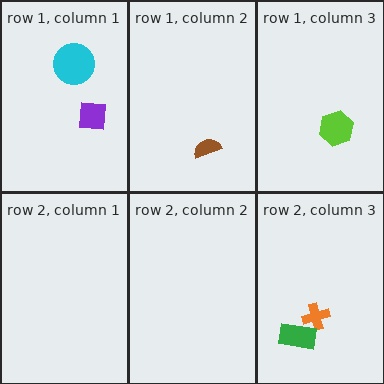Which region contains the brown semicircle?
The row 1, column 2 region.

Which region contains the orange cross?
The row 2, column 3 region.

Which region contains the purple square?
The row 1, column 1 region.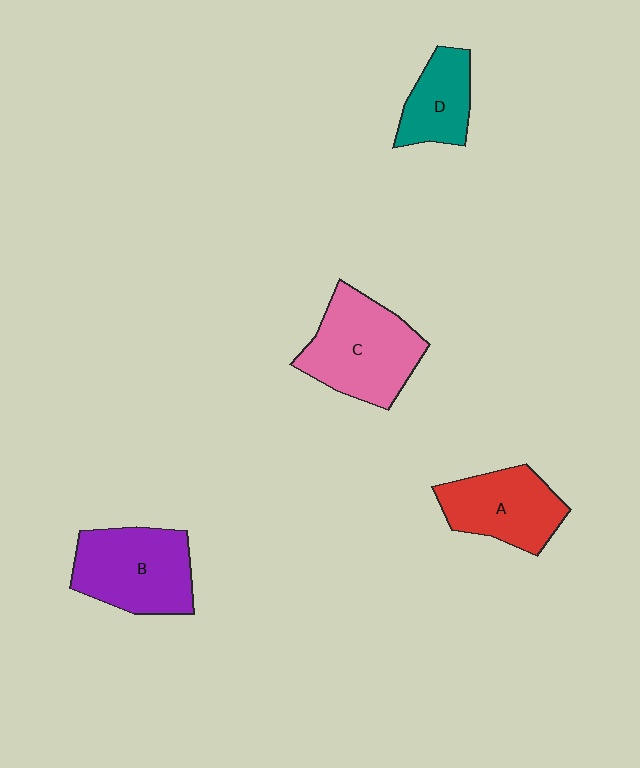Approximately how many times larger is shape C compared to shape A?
Approximately 1.3 times.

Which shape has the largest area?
Shape C (pink).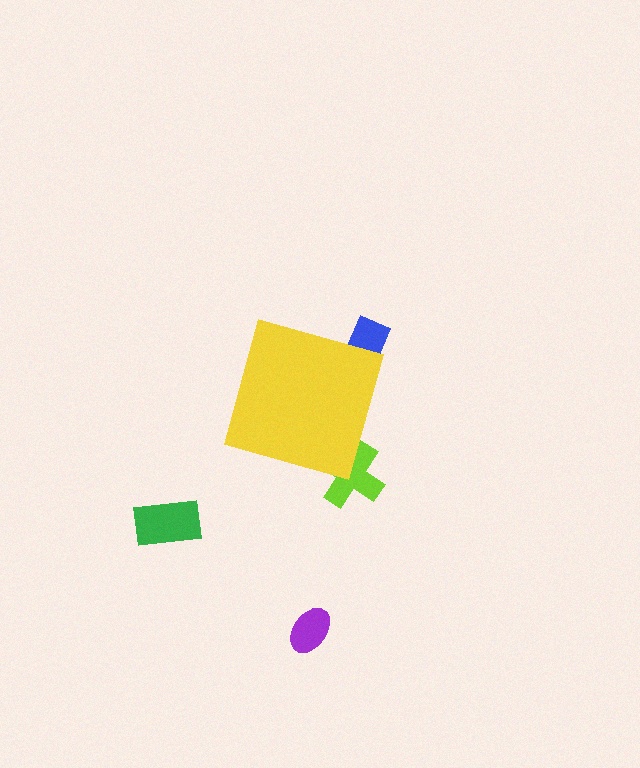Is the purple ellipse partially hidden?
No, the purple ellipse is fully visible.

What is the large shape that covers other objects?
A yellow diamond.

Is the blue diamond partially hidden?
Yes, the blue diamond is partially hidden behind the yellow diamond.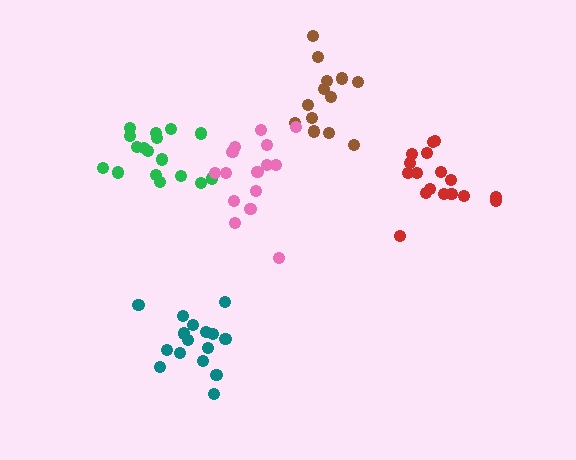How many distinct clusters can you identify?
There are 5 distinct clusters.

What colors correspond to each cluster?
The clusters are colored: red, brown, green, pink, teal.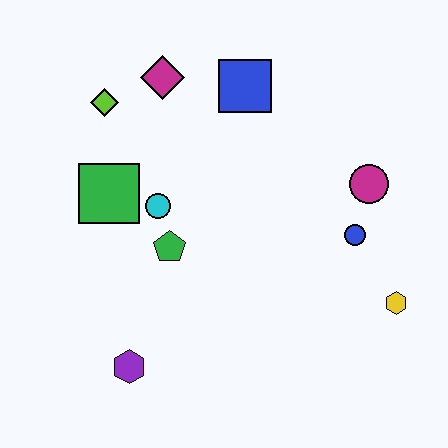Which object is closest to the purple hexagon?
The green pentagon is closest to the purple hexagon.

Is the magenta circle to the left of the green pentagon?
No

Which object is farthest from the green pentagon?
The yellow hexagon is farthest from the green pentagon.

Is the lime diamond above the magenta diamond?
No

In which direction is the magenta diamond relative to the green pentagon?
The magenta diamond is above the green pentagon.